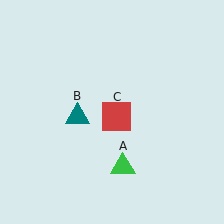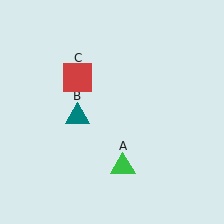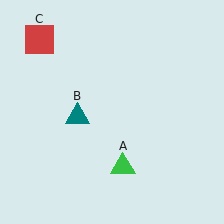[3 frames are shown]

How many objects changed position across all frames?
1 object changed position: red square (object C).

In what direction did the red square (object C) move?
The red square (object C) moved up and to the left.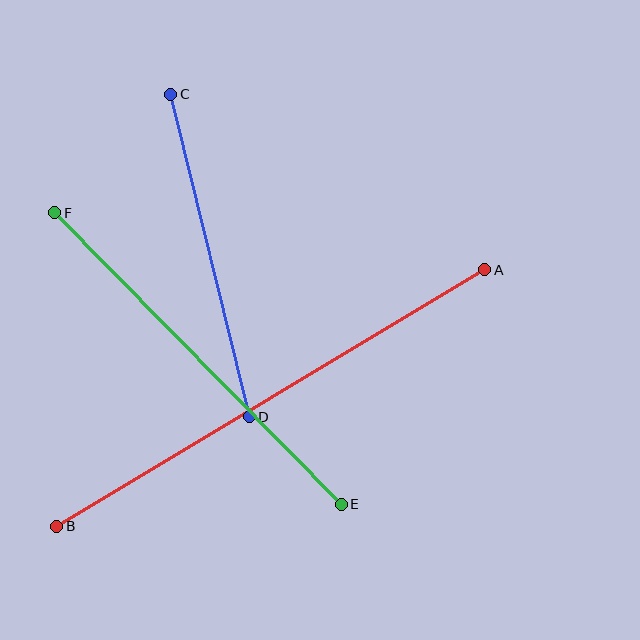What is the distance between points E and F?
The distance is approximately 409 pixels.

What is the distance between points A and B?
The distance is approximately 499 pixels.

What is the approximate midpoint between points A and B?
The midpoint is at approximately (271, 398) pixels.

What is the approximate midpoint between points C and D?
The midpoint is at approximately (210, 256) pixels.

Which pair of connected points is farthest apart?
Points A and B are farthest apart.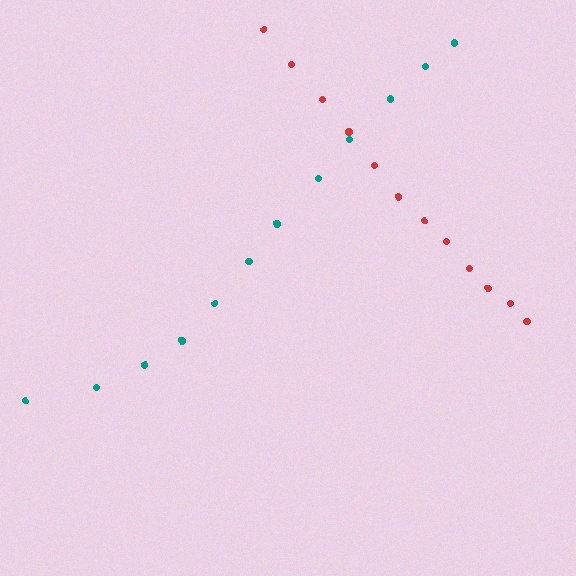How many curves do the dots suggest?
There are 2 distinct paths.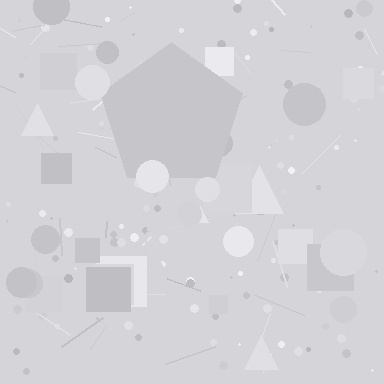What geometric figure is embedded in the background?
A pentagon is embedded in the background.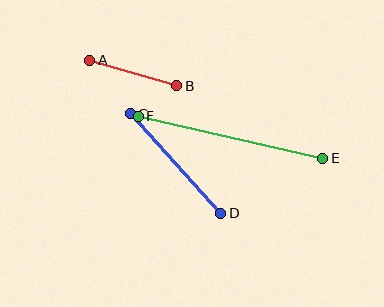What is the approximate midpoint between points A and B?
The midpoint is at approximately (133, 73) pixels.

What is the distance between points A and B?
The distance is approximately 91 pixels.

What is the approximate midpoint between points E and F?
The midpoint is at approximately (231, 137) pixels.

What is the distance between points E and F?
The distance is approximately 190 pixels.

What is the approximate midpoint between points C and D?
The midpoint is at approximately (175, 164) pixels.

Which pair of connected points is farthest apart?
Points E and F are farthest apart.